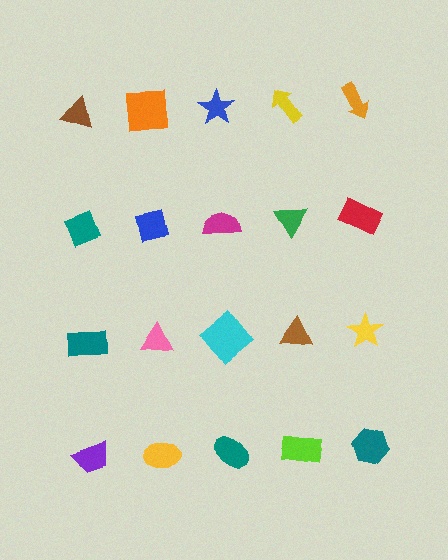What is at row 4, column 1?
A purple trapezoid.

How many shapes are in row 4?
5 shapes.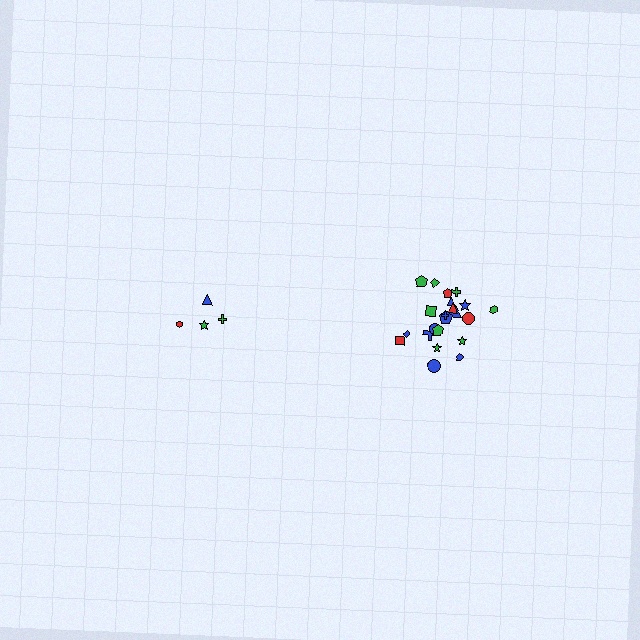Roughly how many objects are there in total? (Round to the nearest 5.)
Roughly 25 objects in total.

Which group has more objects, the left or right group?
The right group.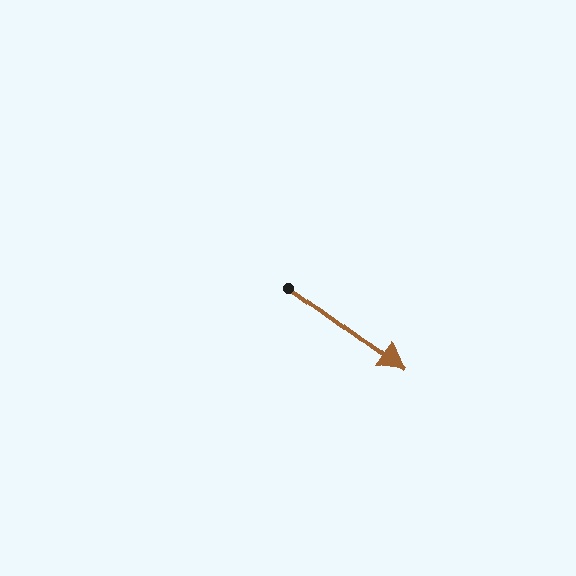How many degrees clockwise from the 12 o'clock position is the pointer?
Approximately 126 degrees.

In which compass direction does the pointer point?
Southeast.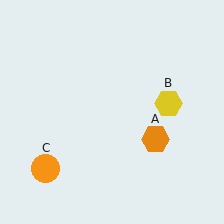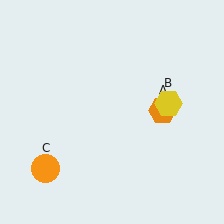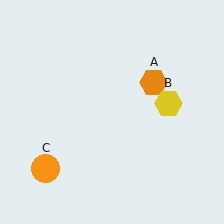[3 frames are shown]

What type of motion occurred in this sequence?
The orange hexagon (object A) rotated counterclockwise around the center of the scene.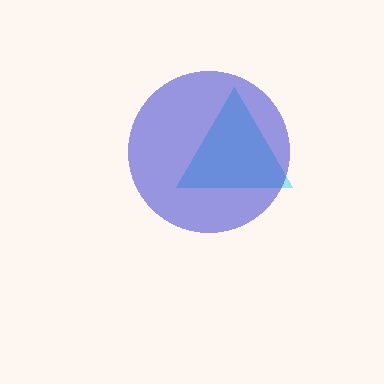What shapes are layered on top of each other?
The layered shapes are: a cyan triangle, a blue circle.